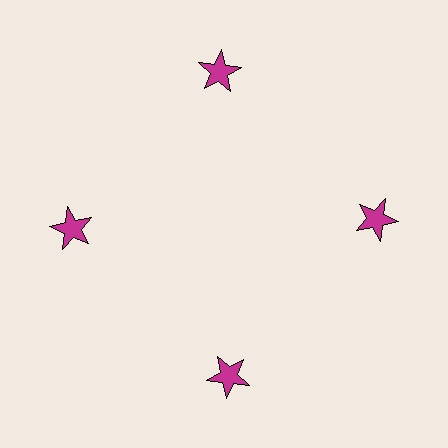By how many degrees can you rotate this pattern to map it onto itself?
The pattern maps onto itself every 90 degrees of rotation.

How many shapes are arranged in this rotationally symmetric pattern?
There are 4 shapes, arranged in 4 groups of 1.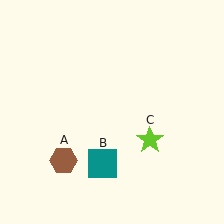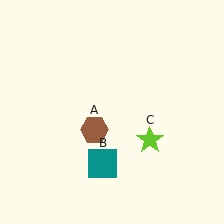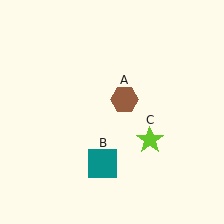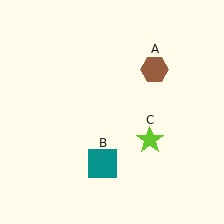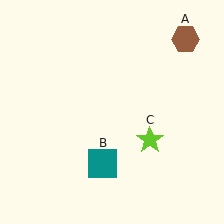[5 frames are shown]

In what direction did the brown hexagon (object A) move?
The brown hexagon (object A) moved up and to the right.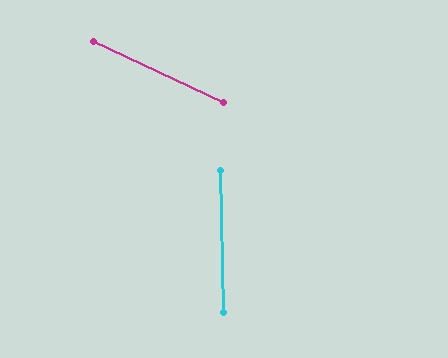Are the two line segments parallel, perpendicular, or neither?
Neither parallel nor perpendicular — they differ by about 64°.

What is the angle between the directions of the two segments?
Approximately 64 degrees.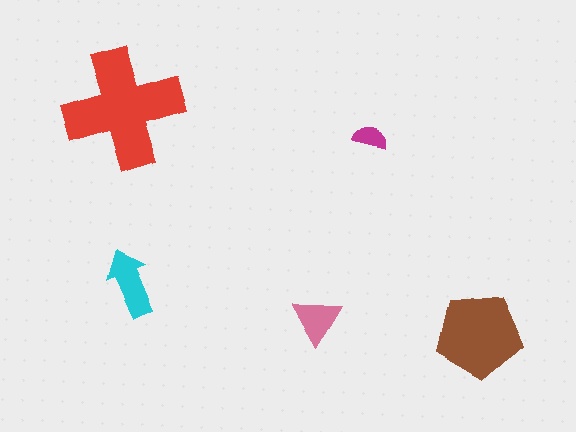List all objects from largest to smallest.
The red cross, the brown pentagon, the cyan arrow, the pink triangle, the magenta semicircle.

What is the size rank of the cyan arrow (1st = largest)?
3rd.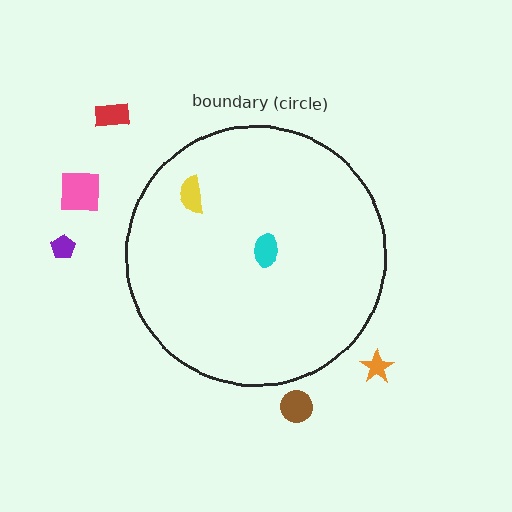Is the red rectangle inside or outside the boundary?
Outside.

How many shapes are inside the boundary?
2 inside, 5 outside.